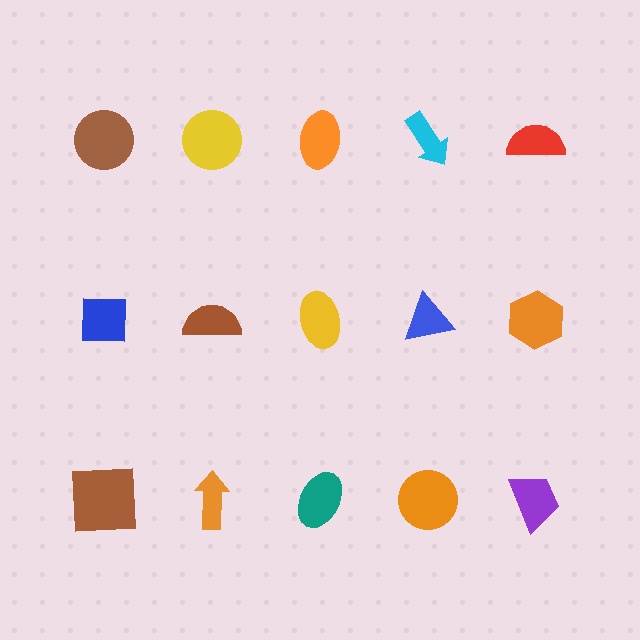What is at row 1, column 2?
A yellow circle.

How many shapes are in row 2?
5 shapes.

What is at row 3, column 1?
A brown square.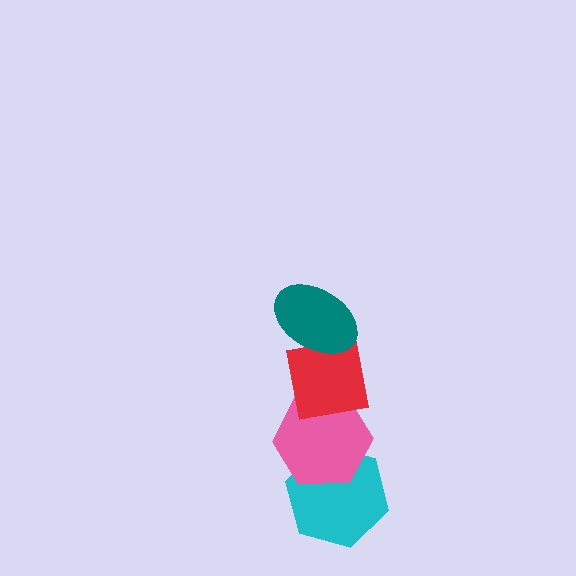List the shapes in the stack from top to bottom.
From top to bottom: the teal ellipse, the red square, the pink hexagon, the cyan hexagon.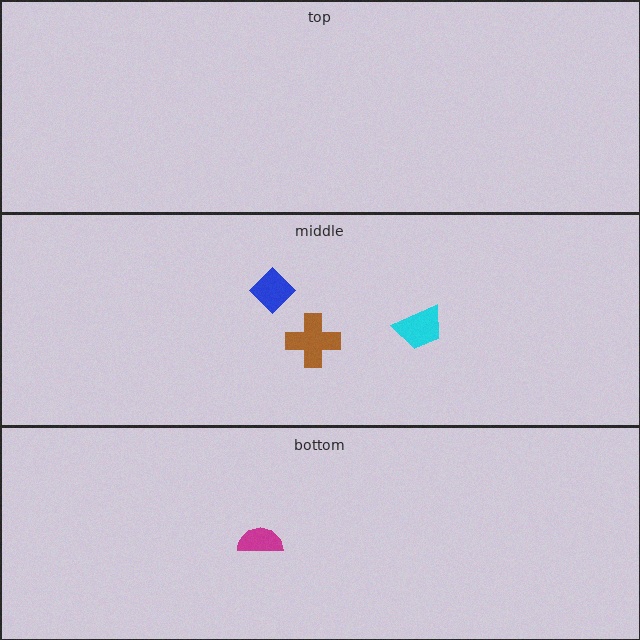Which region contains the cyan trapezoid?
The middle region.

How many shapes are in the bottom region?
1.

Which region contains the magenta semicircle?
The bottom region.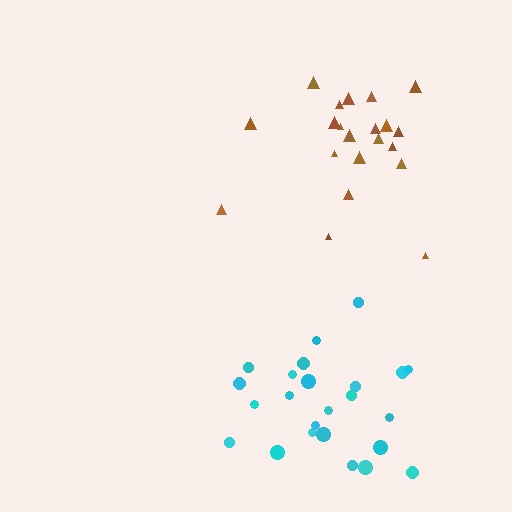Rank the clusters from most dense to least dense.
brown, cyan.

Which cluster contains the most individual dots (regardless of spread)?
Cyan (24).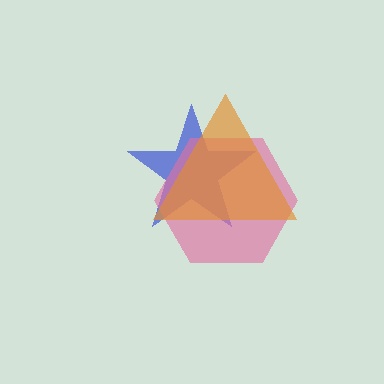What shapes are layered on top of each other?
The layered shapes are: a blue star, a pink hexagon, an orange triangle.